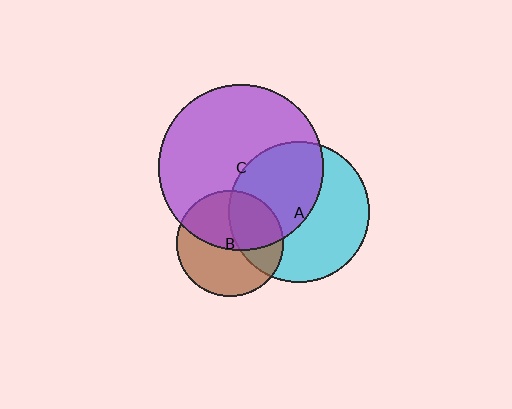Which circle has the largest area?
Circle C (purple).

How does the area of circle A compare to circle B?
Approximately 1.8 times.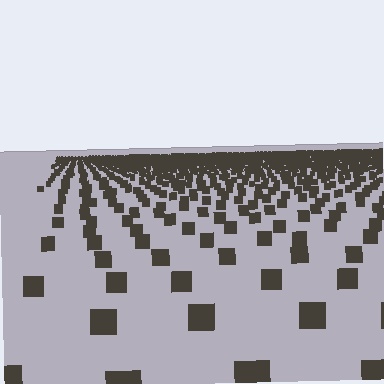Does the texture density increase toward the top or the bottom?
Density increases toward the top.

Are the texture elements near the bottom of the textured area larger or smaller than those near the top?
Larger. Near the bottom, elements are closer to the viewer and appear at a bigger on-screen size.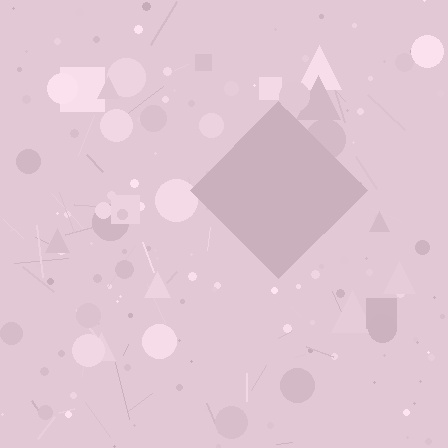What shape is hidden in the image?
A diamond is hidden in the image.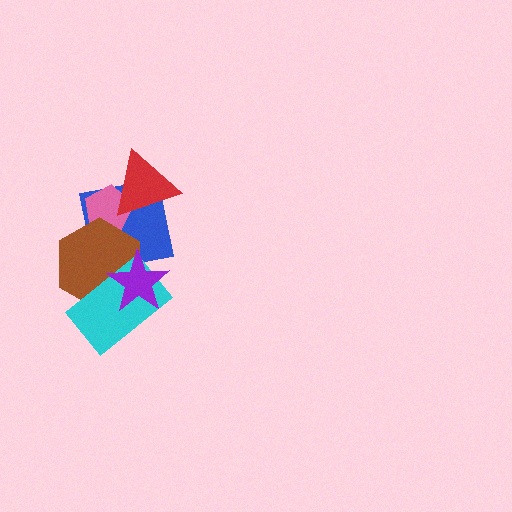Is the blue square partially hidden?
Yes, it is partially covered by another shape.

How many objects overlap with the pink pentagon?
3 objects overlap with the pink pentagon.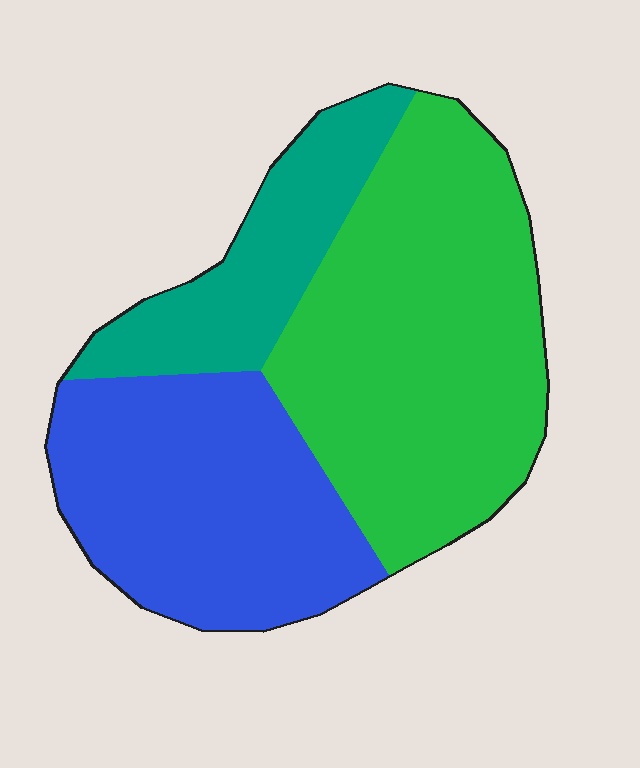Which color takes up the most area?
Green, at roughly 45%.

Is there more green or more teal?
Green.